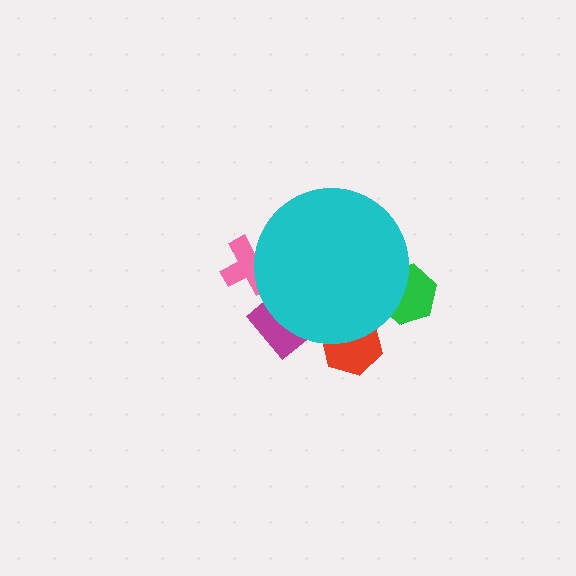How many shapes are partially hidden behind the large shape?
5 shapes are partially hidden.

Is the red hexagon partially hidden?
Yes, the red hexagon is partially hidden behind the cyan circle.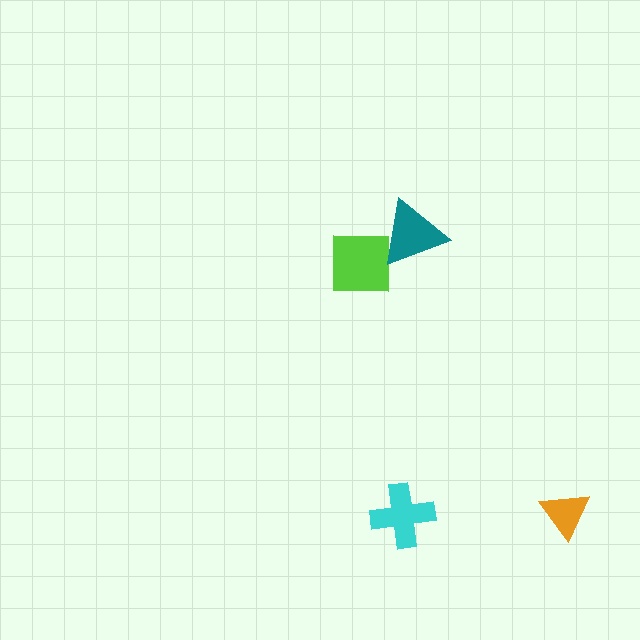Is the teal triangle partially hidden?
No, no other shape covers it.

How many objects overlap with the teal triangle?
1 object overlaps with the teal triangle.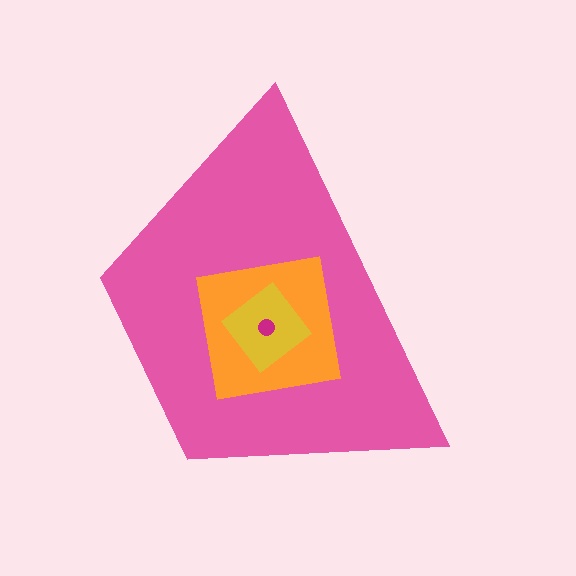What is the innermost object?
The magenta circle.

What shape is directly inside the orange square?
The yellow diamond.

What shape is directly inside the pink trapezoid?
The orange square.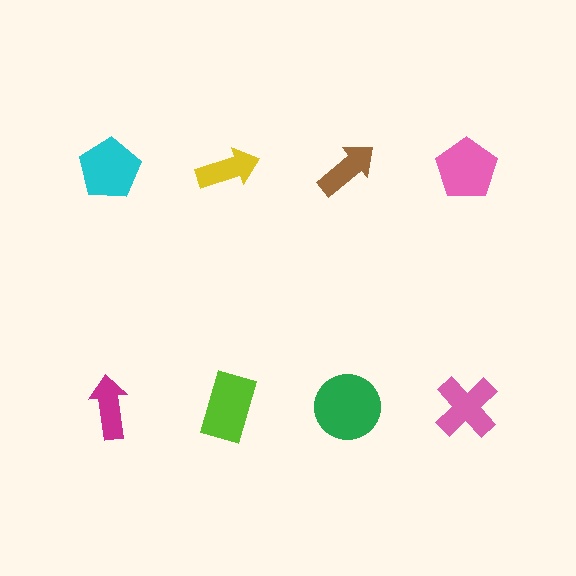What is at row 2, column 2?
A lime rectangle.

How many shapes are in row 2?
4 shapes.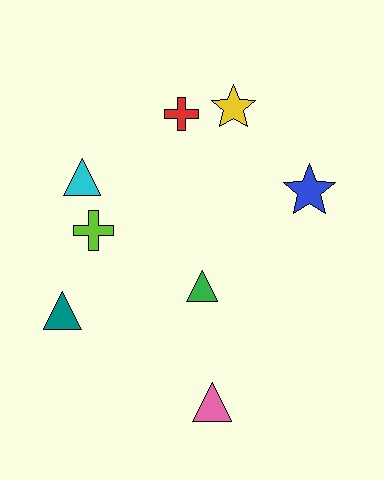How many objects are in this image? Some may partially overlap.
There are 8 objects.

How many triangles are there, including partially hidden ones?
There are 4 triangles.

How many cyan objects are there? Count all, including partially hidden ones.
There is 1 cyan object.